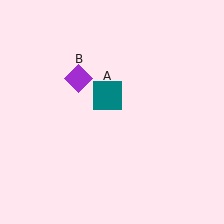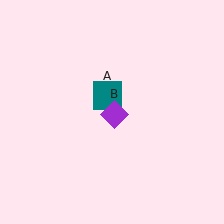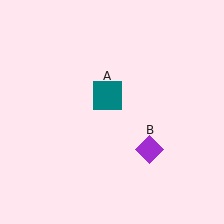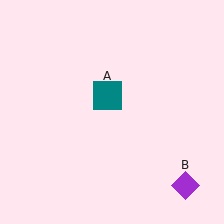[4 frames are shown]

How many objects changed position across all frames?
1 object changed position: purple diamond (object B).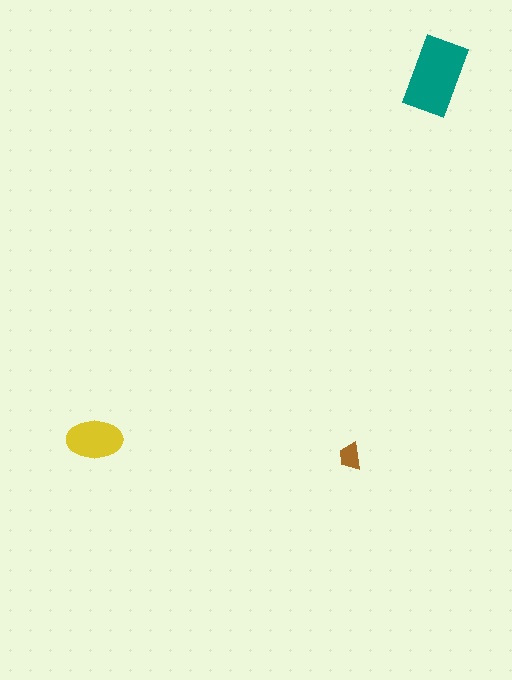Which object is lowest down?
The brown trapezoid is bottommost.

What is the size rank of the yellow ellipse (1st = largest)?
2nd.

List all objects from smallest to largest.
The brown trapezoid, the yellow ellipse, the teal rectangle.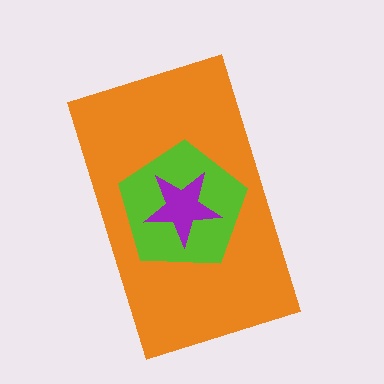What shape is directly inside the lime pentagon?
The purple star.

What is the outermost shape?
The orange rectangle.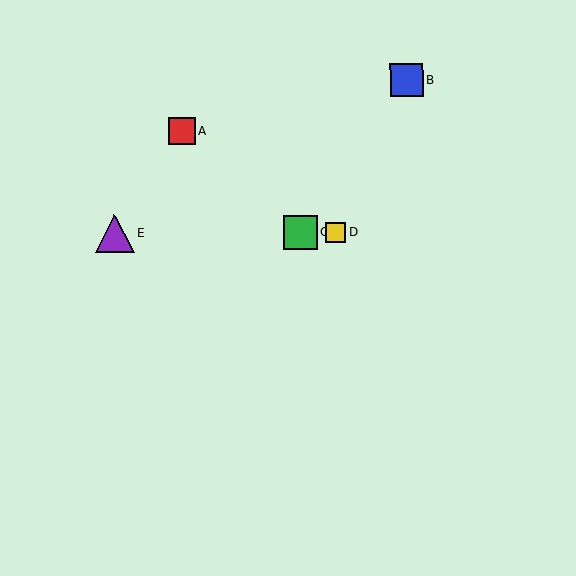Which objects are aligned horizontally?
Objects C, D, E are aligned horizontally.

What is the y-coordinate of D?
Object D is at y≈232.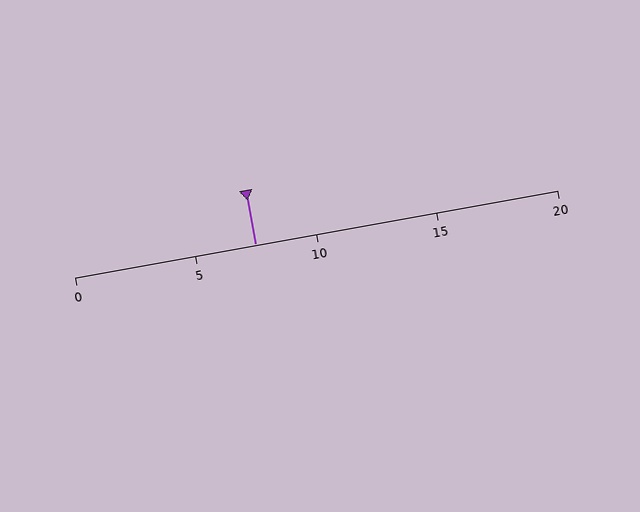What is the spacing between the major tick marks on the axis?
The major ticks are spaced 5 apart.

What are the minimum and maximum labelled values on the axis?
The axis runs from 0 to 20.